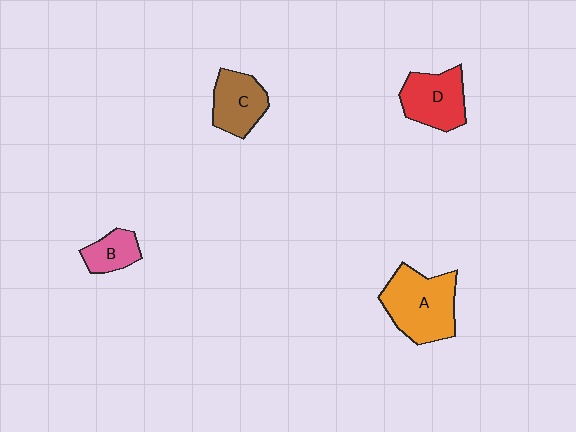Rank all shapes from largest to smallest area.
From largest to smallest: A (orange), D (red), C (brown), B (pink).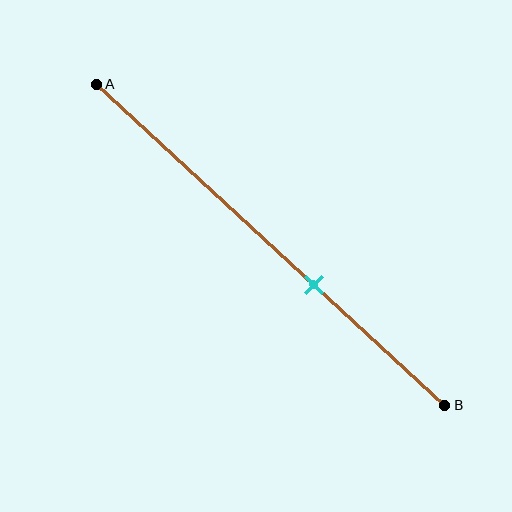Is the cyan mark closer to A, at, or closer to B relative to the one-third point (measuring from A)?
The cyan mark is closer to point B than the one-third point of segment AB.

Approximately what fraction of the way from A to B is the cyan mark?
The cyan mark is approximately 60% of the way from A to B.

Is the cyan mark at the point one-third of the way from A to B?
No, the mark is at about 60% from A, not at the 33% one-third point.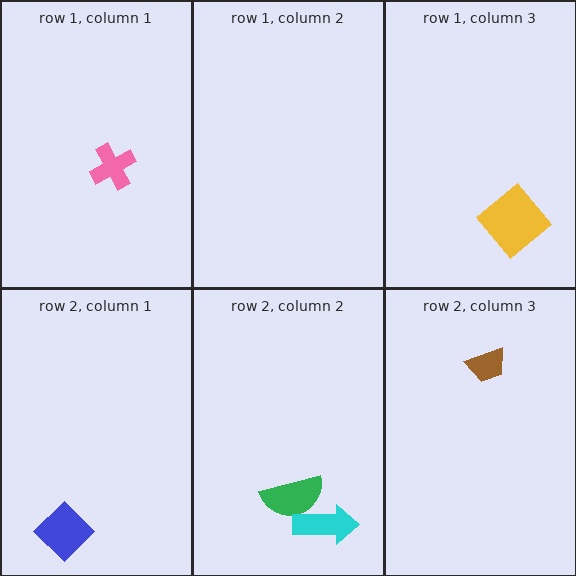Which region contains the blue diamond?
The row 2, column 1 region.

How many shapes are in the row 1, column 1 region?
1.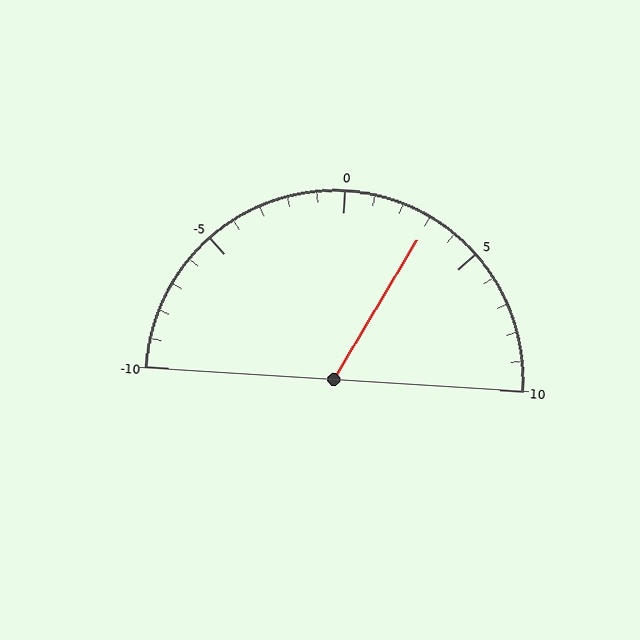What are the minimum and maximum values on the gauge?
The gauge ranges from -10 to 10.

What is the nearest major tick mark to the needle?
The nearest major tick mark is 5.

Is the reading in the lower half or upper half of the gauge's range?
The reading is in the upper half of the range (-10 to 10).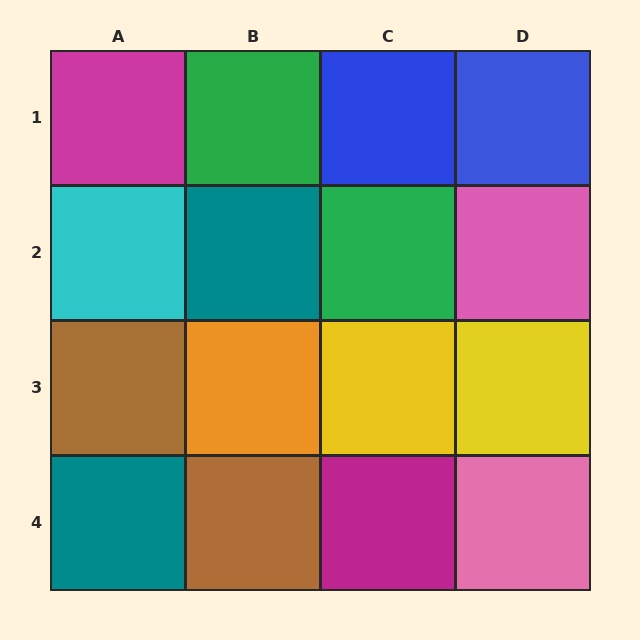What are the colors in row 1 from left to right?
Magenta, green, blue, blue.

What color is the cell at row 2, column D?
Pink.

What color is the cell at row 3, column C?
Yellow.